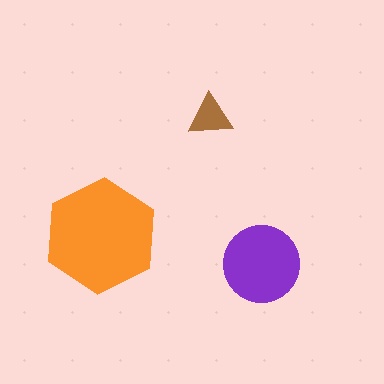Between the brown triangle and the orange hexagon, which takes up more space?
The orange hexagon.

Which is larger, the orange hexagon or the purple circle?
The orange hexagon.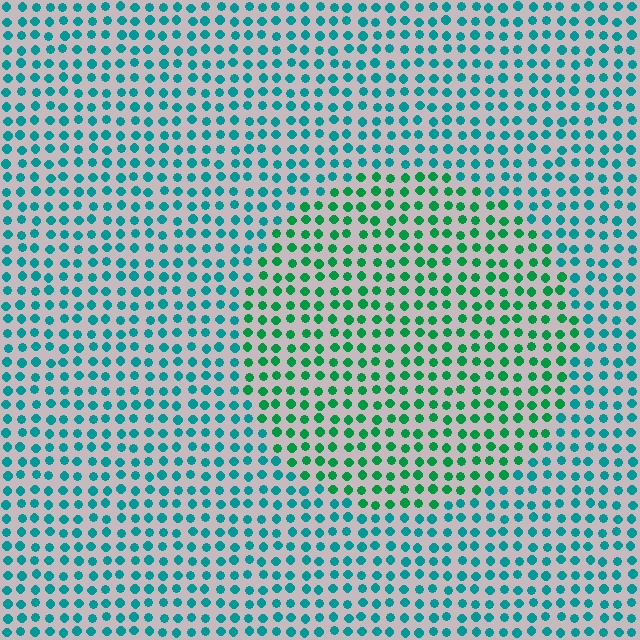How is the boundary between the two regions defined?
The boundary is defined purely by a slight shift in hue (about 35 degrees). Spacing, size, and orientation are identical on both sides.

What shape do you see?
I see a circle.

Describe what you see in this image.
The image is filled with small teal elements in a uniform arrangement. A circle-shaped region is visible where the elements are tinted to a slightly different hue, forming a subtle color boundary.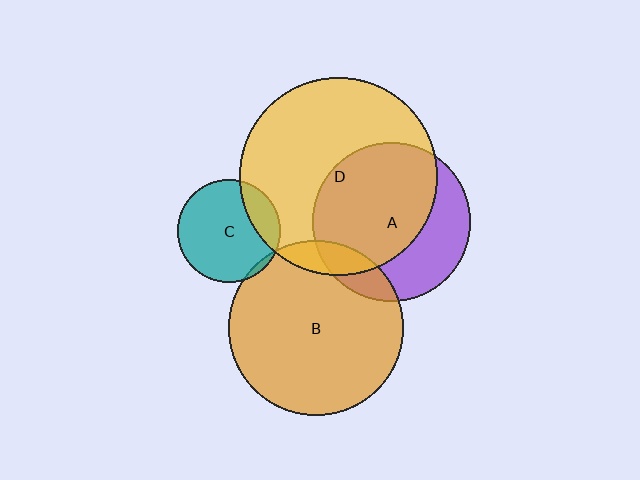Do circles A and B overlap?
Yes.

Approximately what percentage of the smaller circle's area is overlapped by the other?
Approximately 15%.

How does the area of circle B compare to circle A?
Approximately 1.2 times.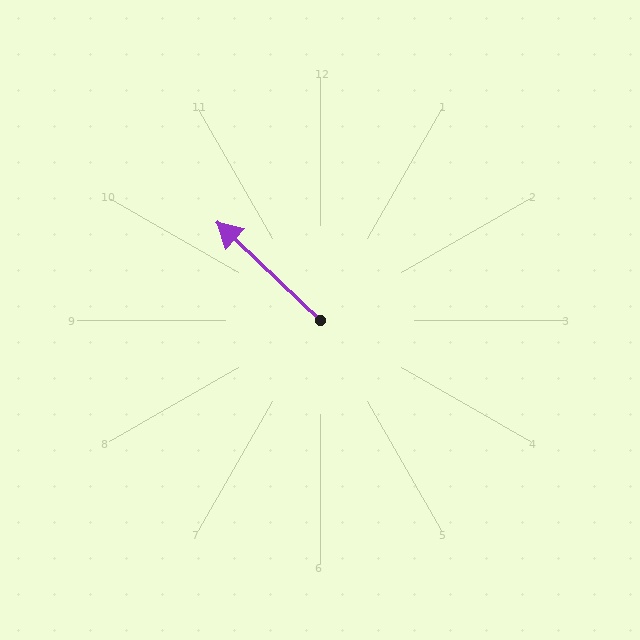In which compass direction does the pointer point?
Northwest.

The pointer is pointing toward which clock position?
Roughly 10 o'clock.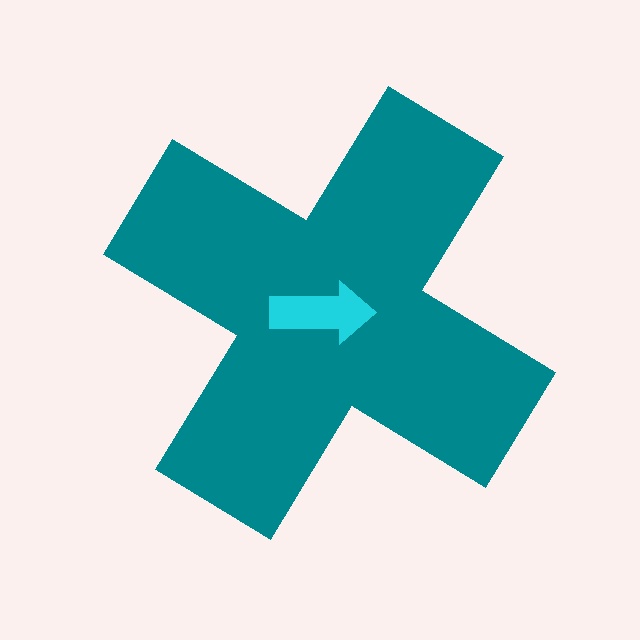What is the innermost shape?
The cyan arrow.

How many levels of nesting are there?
2.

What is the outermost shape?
The teal cross.